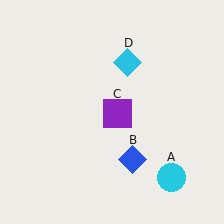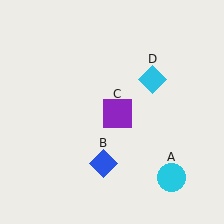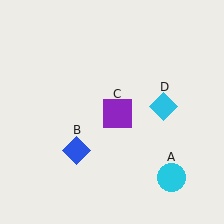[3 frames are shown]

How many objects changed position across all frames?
2 objects changed position: blue diamond (object B), cyan diamond (object D).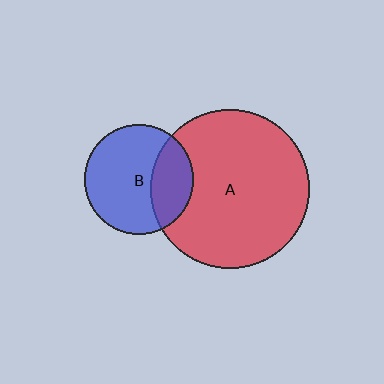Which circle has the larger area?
Circle A (red).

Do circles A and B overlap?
Yes.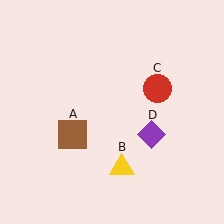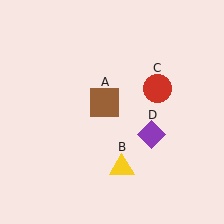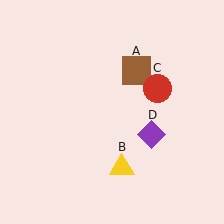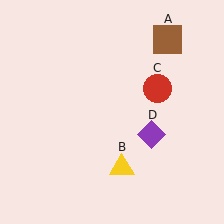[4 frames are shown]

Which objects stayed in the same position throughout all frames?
Yellow triangle (object B) and red circle (object C) and purple diamond (object D) remained stationary.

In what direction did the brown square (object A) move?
The brown square (object A) moved up and to the right.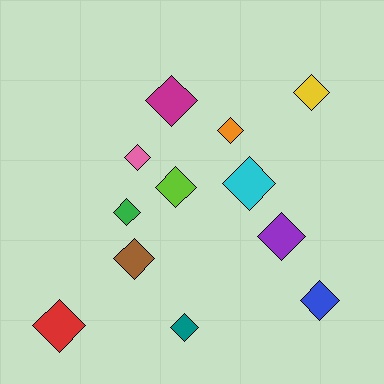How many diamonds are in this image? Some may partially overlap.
There are 12 diamonds.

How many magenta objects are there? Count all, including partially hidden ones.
There is 1 magenta object.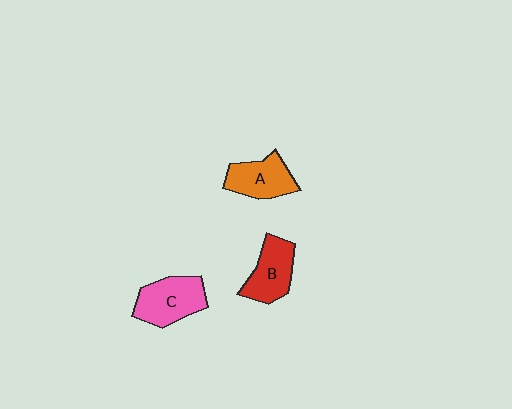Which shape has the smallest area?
Shape A (orange).